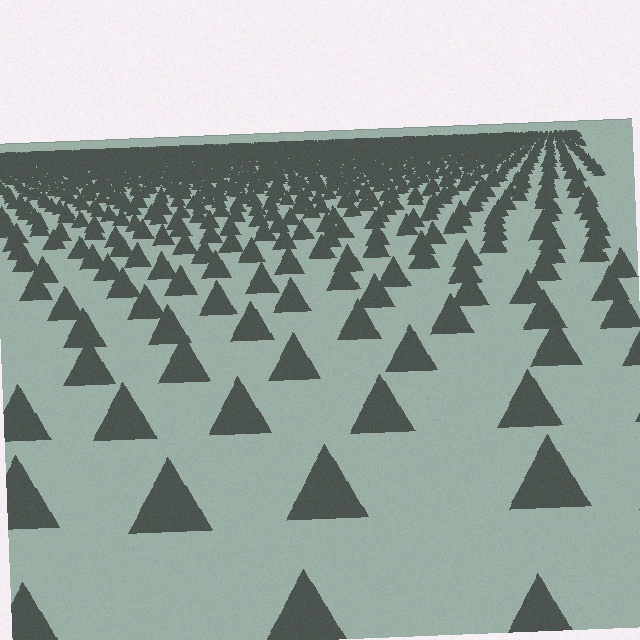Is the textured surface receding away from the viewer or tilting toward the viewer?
The surface is receding away from the viewer. Texture elements get smaller and denser toward the top.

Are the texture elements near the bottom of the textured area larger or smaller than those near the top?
Larger. Near the bottom, elements are closer to the viewer and appear at a bigger on-screen size.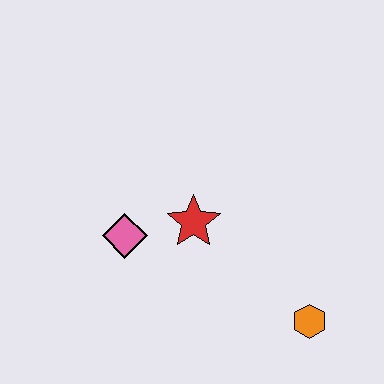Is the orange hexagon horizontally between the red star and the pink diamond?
No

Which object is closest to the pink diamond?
The red star is closest to the pink diamond.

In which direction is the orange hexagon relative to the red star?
The orange hexagon is to the right of the red star.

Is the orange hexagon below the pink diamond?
Yes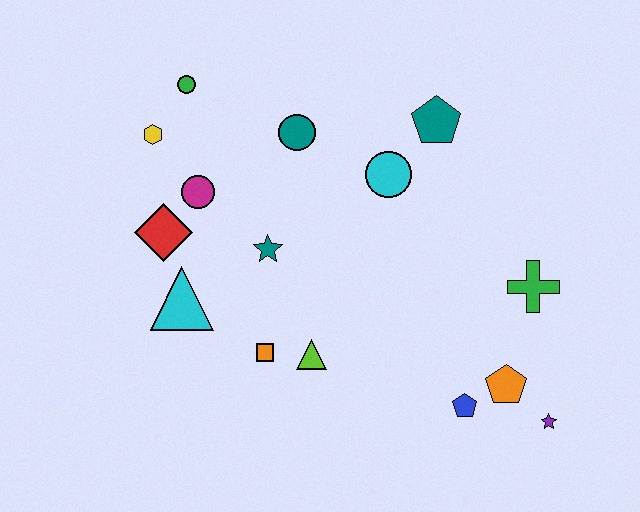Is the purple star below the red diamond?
Yes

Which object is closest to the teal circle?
The cyan circle is closest to the teal circle.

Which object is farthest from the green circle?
The purple star is farthest from the green circle.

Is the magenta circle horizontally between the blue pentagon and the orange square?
No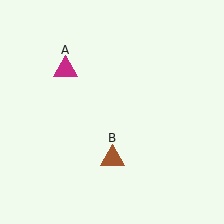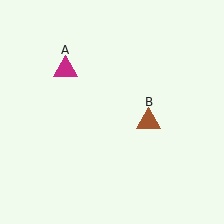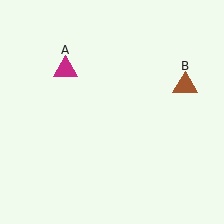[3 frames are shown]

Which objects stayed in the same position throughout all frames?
Magenta triangle (object A) remained stationary.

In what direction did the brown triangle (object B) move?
The brown triangle (object B) moved up and to the right.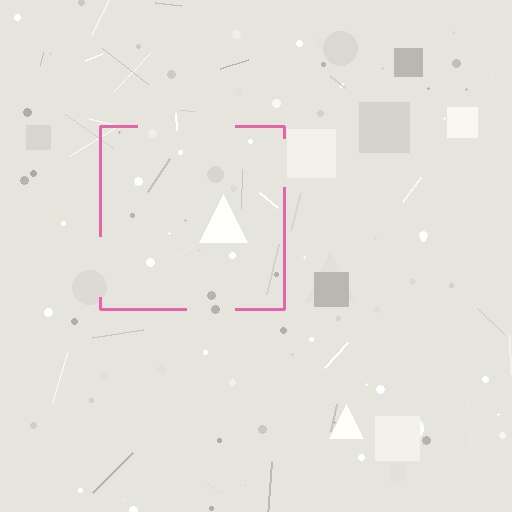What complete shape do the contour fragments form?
The contour fragments form a square.